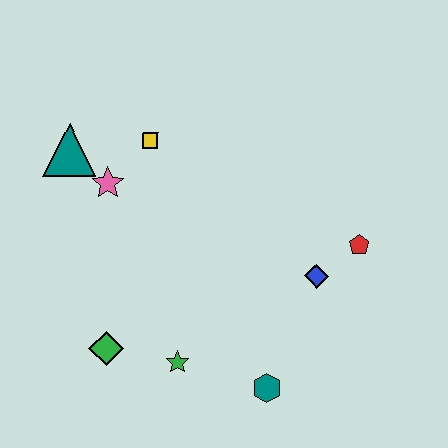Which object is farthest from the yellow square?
The teal hexagon is farthest from the yellow square.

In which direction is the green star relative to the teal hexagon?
The green star is to the left of the teal hexagon.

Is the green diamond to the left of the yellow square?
Yes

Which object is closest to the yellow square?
The pink star is closest to the yellow square.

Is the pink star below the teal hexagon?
No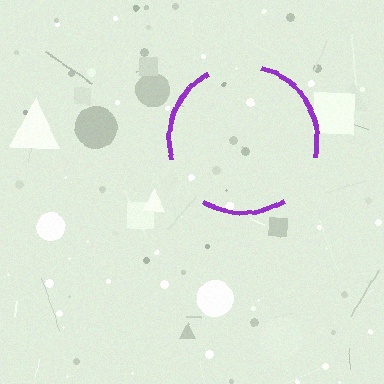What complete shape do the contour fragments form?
The contour fragments form a circle.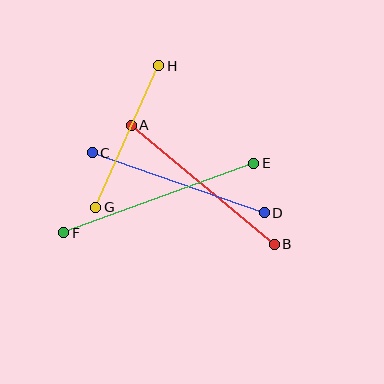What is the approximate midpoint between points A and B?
The midpoint is at approximately (203, 185) pixels.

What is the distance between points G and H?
The distance is approximately 155 pixels.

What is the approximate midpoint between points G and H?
The midpoint is at approximately (127, 136) pixels.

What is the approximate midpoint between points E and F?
The midpoint is at approximately (159, 198) pixels.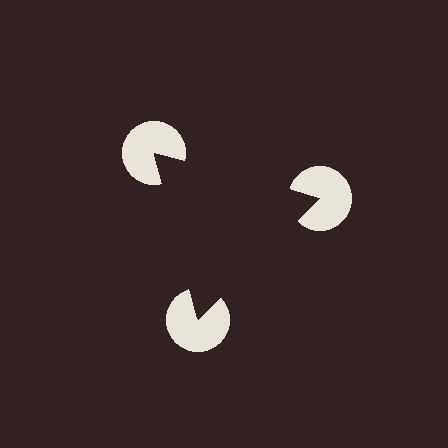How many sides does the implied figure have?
3 sides.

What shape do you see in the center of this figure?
An illusory triangle — its edges are inferred from the aligned wedge cuts in the pac-man discs, not physically drawn.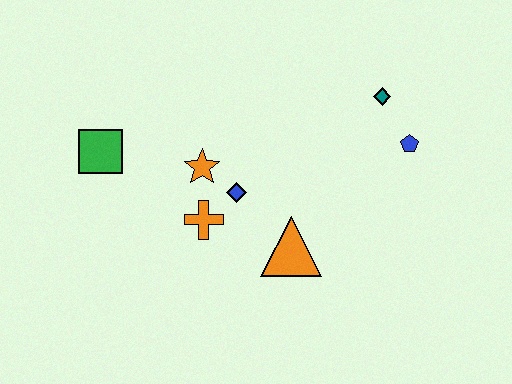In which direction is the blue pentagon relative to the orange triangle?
The blue pentagon is to the right of the orange triangle.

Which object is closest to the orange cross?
The blue diamond is closest to the orange cross.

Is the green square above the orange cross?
Yes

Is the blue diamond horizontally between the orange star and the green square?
No